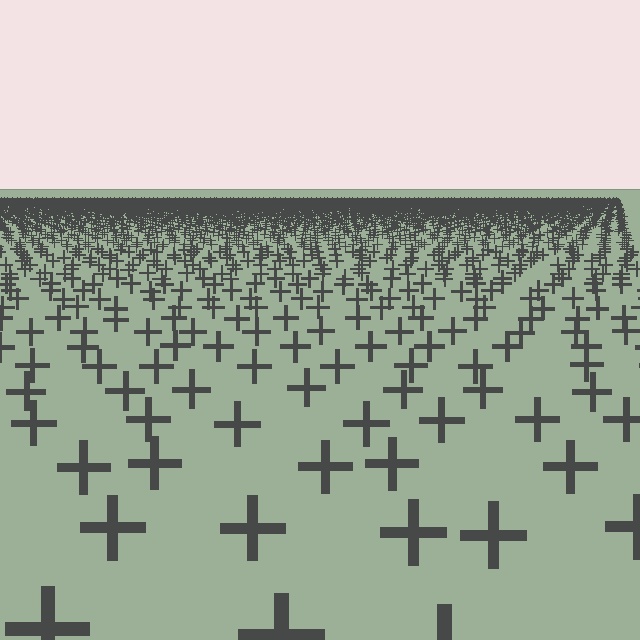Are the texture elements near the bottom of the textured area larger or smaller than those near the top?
Larger. Near the bottom, elements are closer to the viewer and appear at a bigger on-screen size.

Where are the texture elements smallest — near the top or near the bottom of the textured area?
Near the top.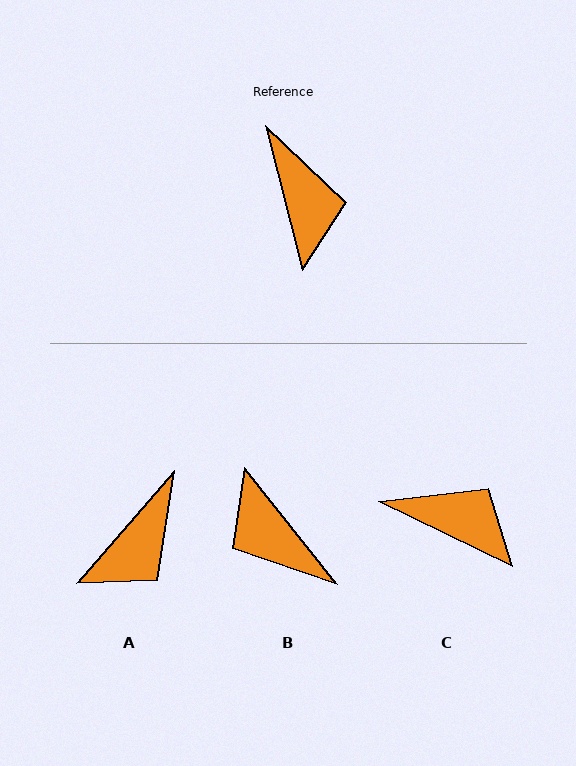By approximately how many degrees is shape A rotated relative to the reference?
Approximately 56 degrees clockwise.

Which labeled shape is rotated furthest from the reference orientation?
B, about 156 degrees away.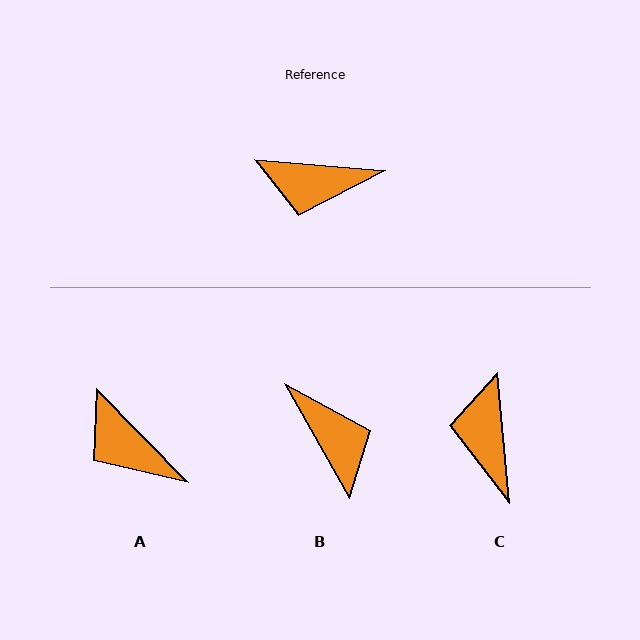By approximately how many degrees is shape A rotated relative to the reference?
Approximately 41 degrees clockwise.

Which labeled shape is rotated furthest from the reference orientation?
B, about 124 degrees away.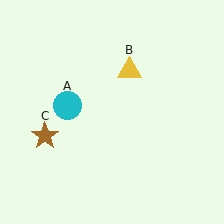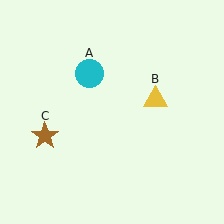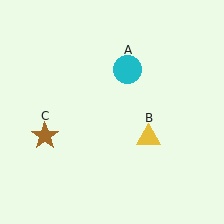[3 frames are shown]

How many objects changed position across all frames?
2 objects changed position: cyan circle (object A), yellow triangle (object B).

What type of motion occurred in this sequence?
The cyan circle (object A), yellow triangle (object B) rotated clockwise around the center of the scene.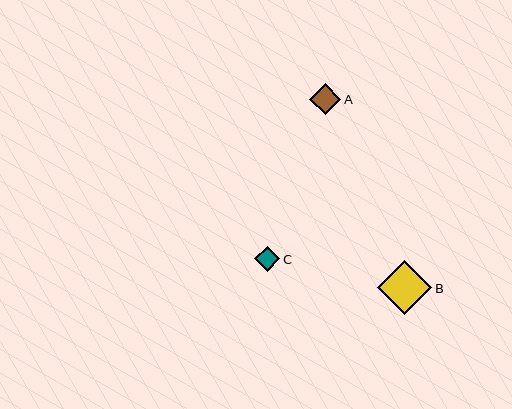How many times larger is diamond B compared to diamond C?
Diamond B is approximately 2.2 times the size of diamond C.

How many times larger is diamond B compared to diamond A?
Diamond B is approximately 1.8 times the size of diamond A.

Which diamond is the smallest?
Diamond C is the smallest with a size of approximately 25 pixels.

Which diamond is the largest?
Diamond B is the largest with a size of approximately 54 pixels.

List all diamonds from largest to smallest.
From largest to smallest: B, A, C.